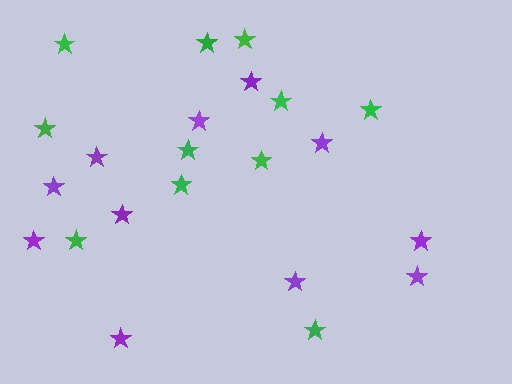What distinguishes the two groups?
There are 2 groups: one group of green stars (11) and one group of purple stars (11).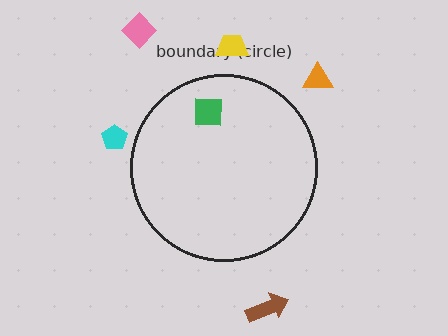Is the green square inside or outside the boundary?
Inside.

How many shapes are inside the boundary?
1 inside, 5 outside.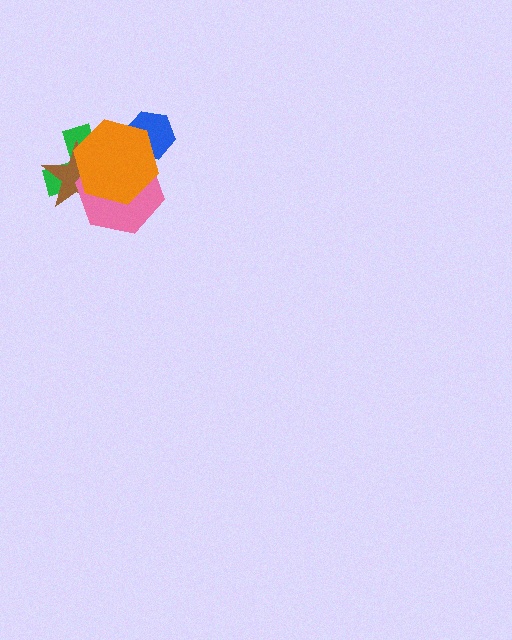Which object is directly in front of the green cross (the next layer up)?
The brown star is directly in front of the green cross.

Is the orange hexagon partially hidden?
No, no other shape covers it.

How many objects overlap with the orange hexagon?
4 objects overlap with the orange hexagon.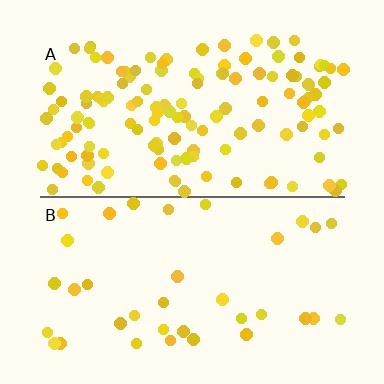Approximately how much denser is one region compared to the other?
Approximately 3.6× — region A over region B.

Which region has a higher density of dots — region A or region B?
A (the top).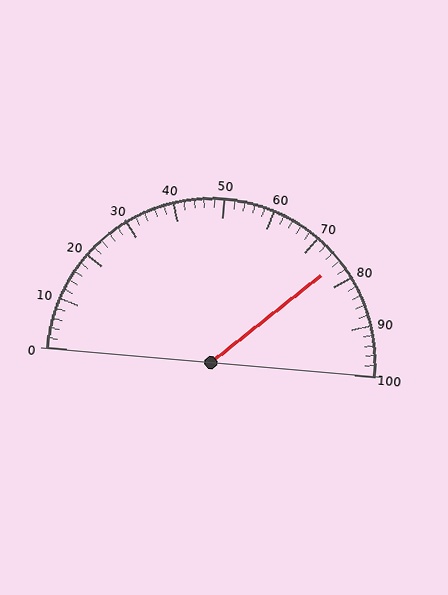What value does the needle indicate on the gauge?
The needle indicates approximately 76.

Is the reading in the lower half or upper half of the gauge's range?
The reading is in the upper half of the range (0 to 100).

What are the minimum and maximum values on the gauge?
The gauge ranges from 0 to 100.